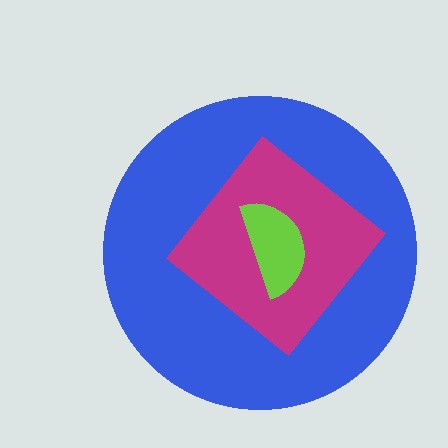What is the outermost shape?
The blue circle.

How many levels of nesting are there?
3.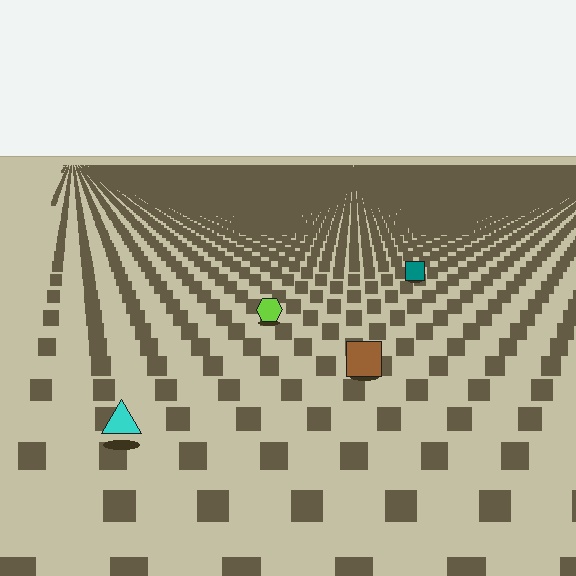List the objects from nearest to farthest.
From nearest to farthest: the cyan triangle, the brown square, the lime hexagon, the teal square.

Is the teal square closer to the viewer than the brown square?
No. The brown square is closer — you can tell from the texture gradient: the ground texture is coarser near it.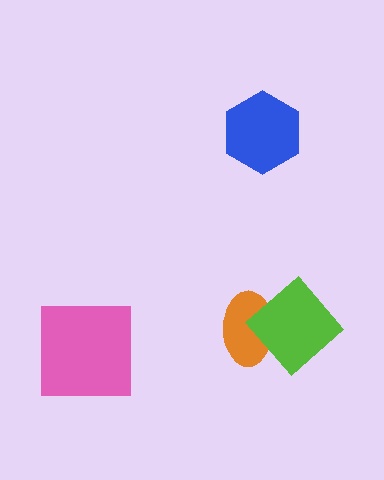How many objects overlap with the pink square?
0 objects overlap with the pink square.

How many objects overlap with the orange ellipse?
1 object overlaps with the orange ellipse.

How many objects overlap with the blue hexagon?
0 objects overlap with the blue hexagon.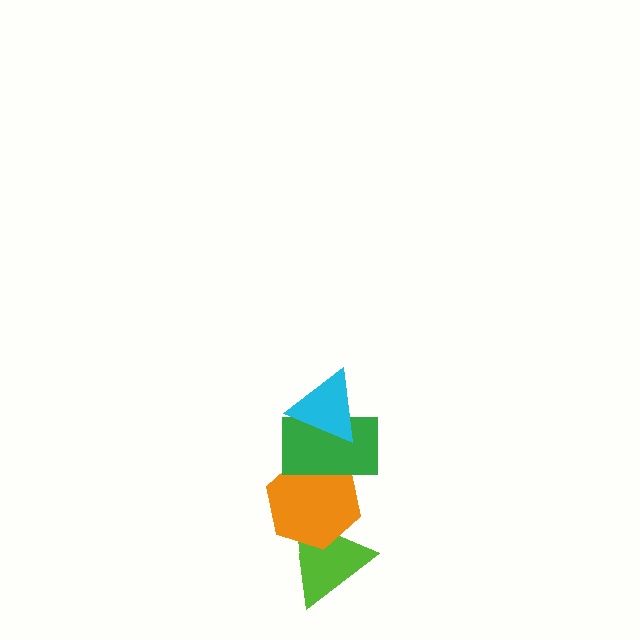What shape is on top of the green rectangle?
The cyan triangle is on top of the green rectangle.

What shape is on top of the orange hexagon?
The green rectangle is on top of the orange hexagon.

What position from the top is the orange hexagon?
The orange hexagon is 3rd from the top.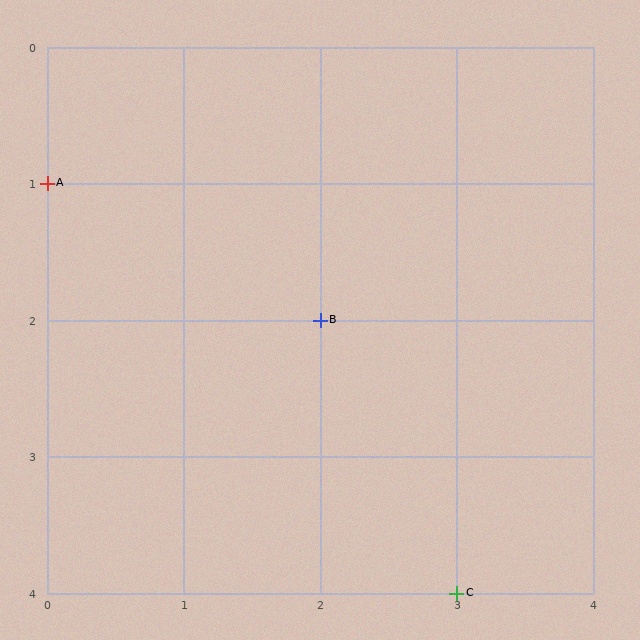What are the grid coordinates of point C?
Point C is at grid coordinates (3, 4).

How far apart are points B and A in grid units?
Points B and A are 2 columns and 1 row apart (about 2.2 grid units diagonally).